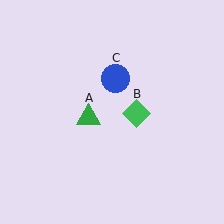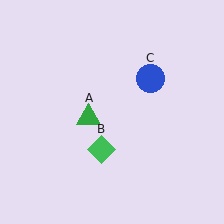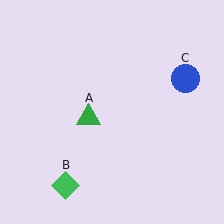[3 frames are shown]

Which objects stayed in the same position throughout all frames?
Green triangle (object A) remained stationary.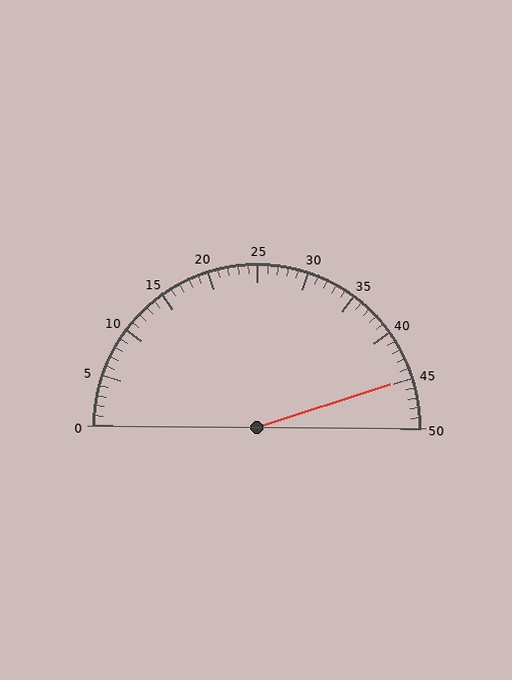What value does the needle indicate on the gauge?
The needle indicates approximately 45.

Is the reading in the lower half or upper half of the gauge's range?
The reading is in the upper half of the range (0 to 50).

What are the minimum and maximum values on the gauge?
The gauge ranges from 0 to 50.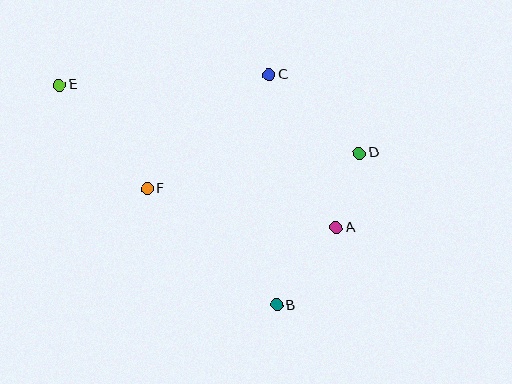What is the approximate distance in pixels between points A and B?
The distance between A and B is approximately 97 pixels.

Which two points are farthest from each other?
Points A and E are farthest from each other.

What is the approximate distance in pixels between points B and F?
The distance between B and F is approximately 174 pixels.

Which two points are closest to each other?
Points A and D are closest to each other.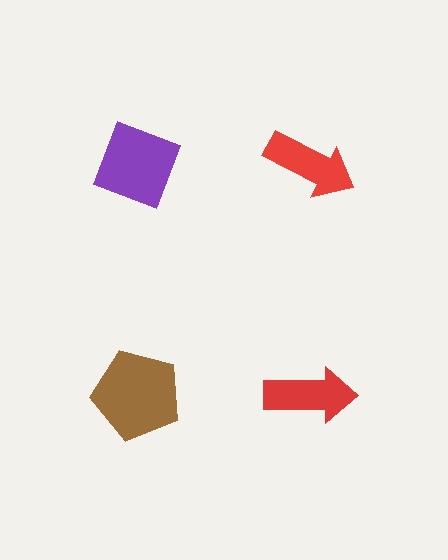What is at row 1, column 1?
A purple diamond.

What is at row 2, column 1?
A brown pentagon.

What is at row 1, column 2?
A red arrow.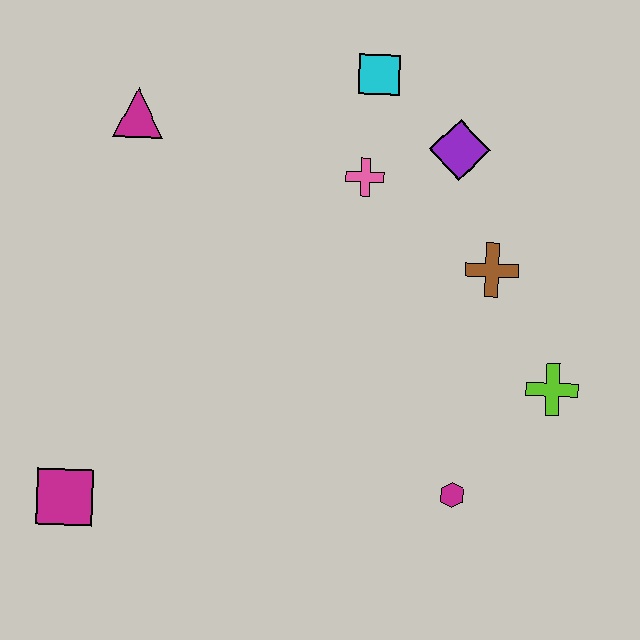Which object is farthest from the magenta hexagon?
The magenta triangle is farthest from the magenta hexagon.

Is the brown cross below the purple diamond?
Yes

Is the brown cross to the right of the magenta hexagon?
Yes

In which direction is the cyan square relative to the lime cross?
The cyan square is above the lime cross.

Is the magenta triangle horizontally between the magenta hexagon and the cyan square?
No